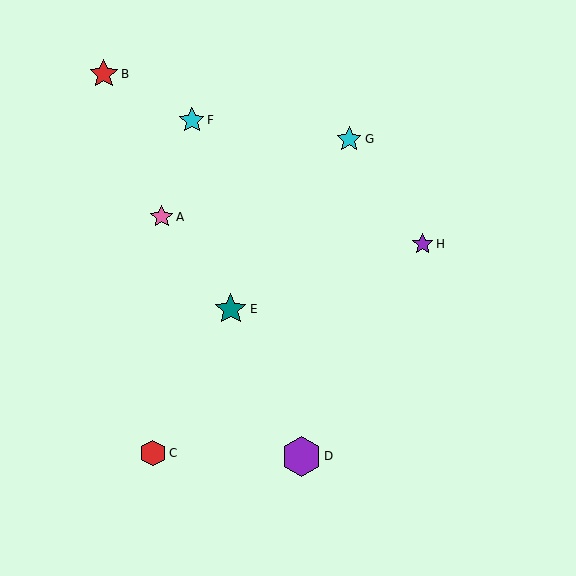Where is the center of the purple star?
The center of the purple star is at (423, 244).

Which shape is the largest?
The purple hexagon (labeled D) is the largest.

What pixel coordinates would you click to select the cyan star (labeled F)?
Click at (192, 120) to select the cyan star F.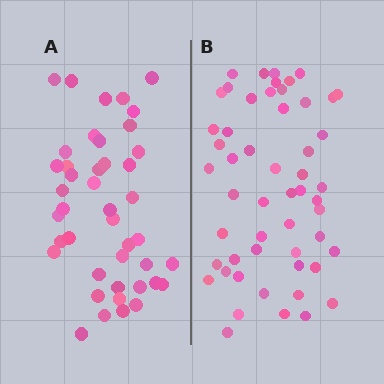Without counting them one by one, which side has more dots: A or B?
Region B (the right region) has more dots.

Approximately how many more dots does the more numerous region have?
Region B has roughly 10 or so more dots than region A.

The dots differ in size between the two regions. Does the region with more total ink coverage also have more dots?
No. Region A has more total ink coverage because its dots are larger, but region B actually contains more individual dots. Total area can be misleading — the number of items is what matters here.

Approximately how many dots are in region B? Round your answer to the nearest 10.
About 50 dots. (The exact count is 53, which rounds to 50.)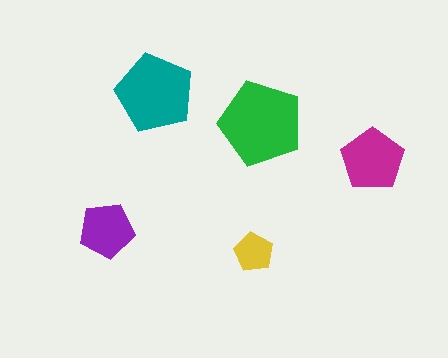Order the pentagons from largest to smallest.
the green one, the teal one, the magenta one, the purple one, the yellow one.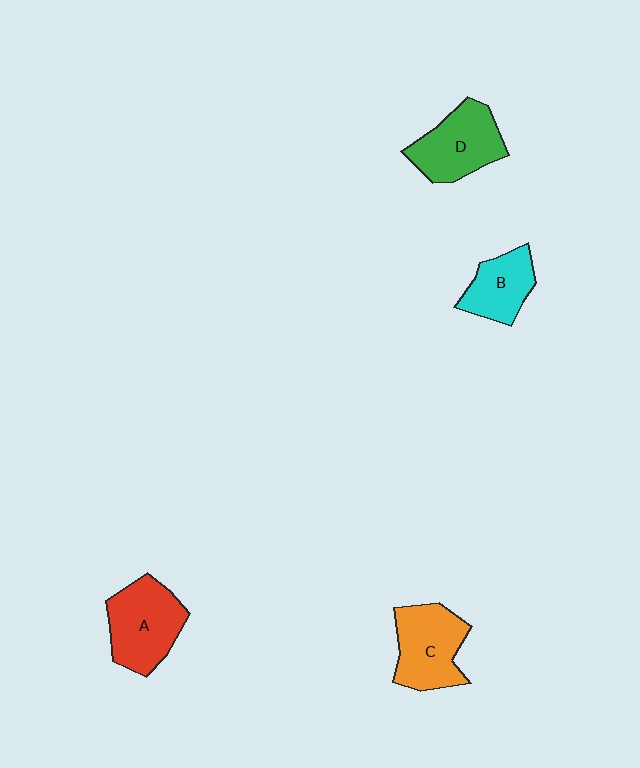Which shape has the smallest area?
Shape B (cyan).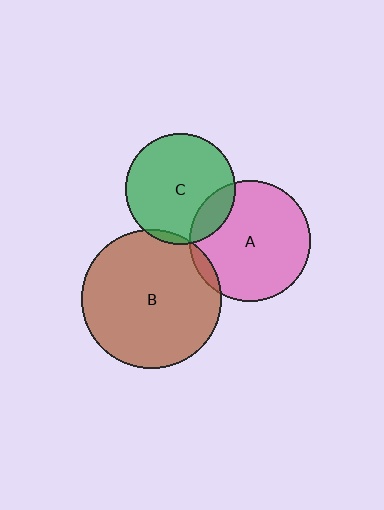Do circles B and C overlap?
Yes.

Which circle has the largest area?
Circle B (brown).